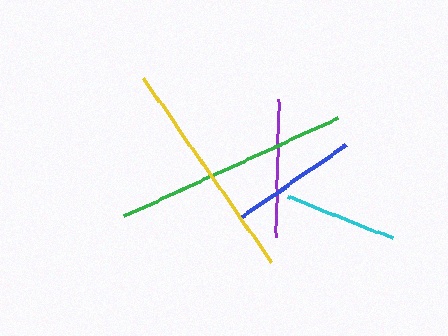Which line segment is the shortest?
The cyan line is the shortest at approximately 113 pixels.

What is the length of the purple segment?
The purple segment is approximately 138 pixels long.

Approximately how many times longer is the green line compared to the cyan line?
The green line is approximately 2.1 times the length of the cyan line.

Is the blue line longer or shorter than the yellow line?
The yellow line is longer than the blue line.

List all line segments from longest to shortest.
From longest to shortest: green, yellow, purple, blue, cyan.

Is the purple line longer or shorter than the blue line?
The purple line is longer than the blue line.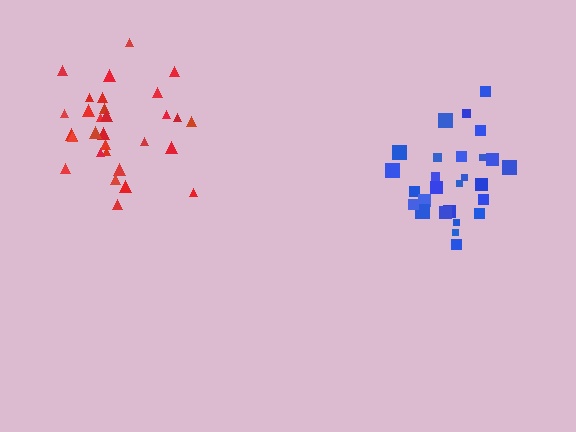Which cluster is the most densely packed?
Blue.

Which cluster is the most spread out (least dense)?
Red.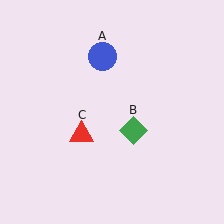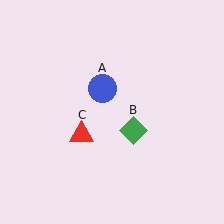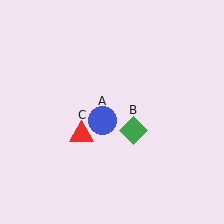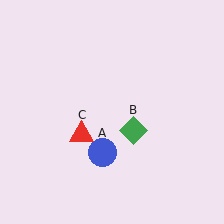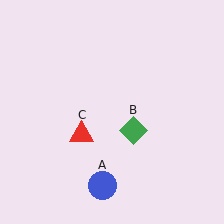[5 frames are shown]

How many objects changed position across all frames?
1 object changed position: blue circle (object A).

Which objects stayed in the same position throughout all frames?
Green diamond (object B) and red triangle (object C) remained stationary.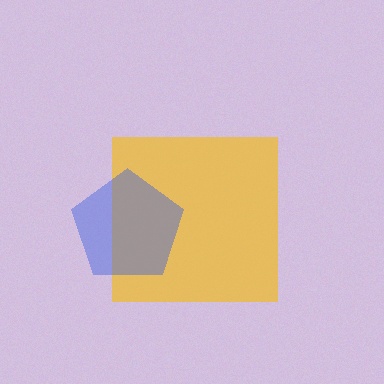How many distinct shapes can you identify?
There are 2 distinct shapes: a yellow square, a blue pentagon.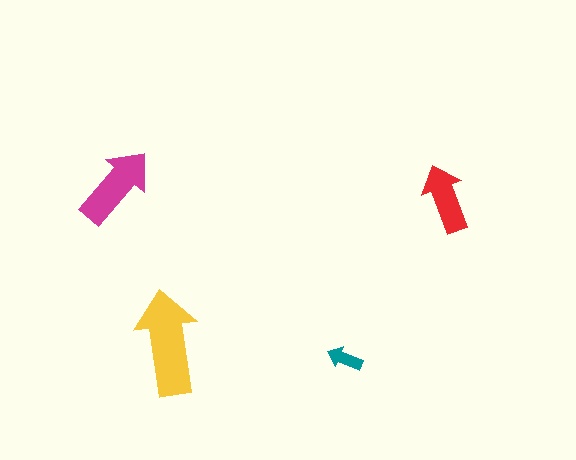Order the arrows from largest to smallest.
the yellow one, the magenta one, the red one, the teal one.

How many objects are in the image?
There are 4 objects in the image.